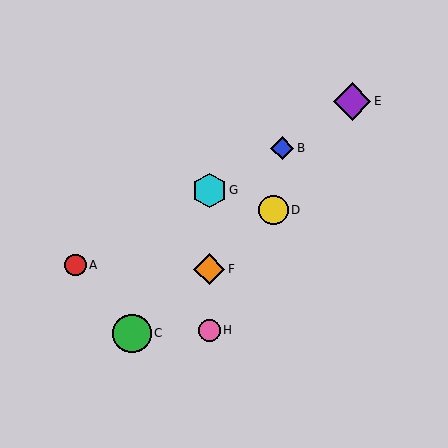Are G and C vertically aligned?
No, G is at x≈209 and C is at x≈132.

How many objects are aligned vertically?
3 objects (F, G, H) are aligned vertically.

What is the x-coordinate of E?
Object E is at x≈352.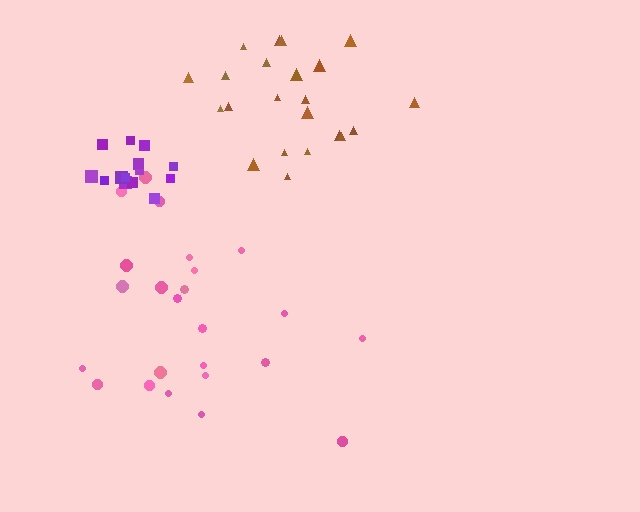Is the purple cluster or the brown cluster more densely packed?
Purple.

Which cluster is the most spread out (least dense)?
Pink.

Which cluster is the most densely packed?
Purple.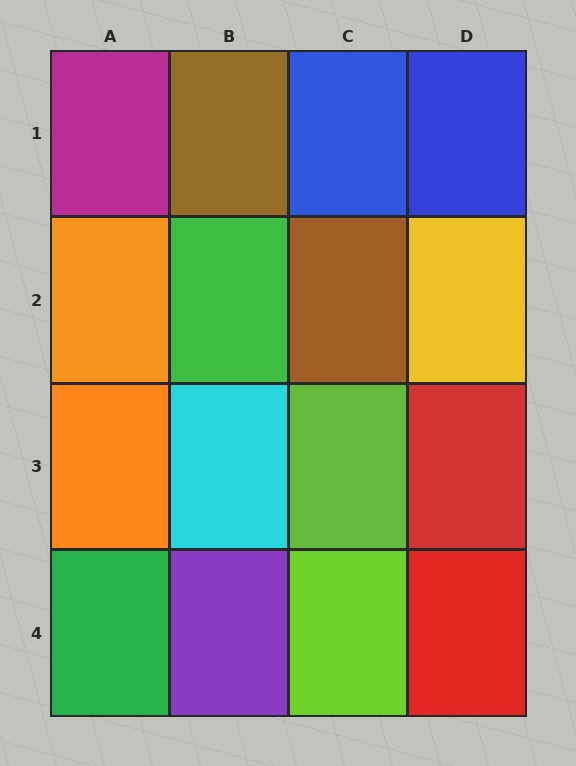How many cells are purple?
1 cell is purple.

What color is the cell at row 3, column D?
Red.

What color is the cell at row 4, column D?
Red.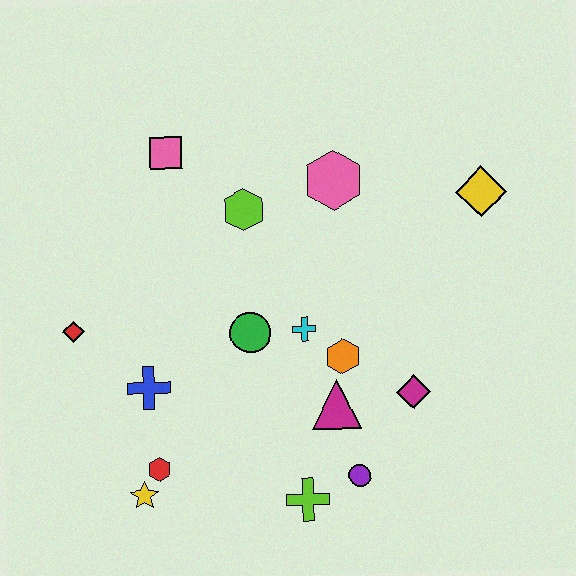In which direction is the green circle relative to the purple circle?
The green circle is above the purple circle.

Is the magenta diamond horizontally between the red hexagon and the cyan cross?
No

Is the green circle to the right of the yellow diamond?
No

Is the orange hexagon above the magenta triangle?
Yes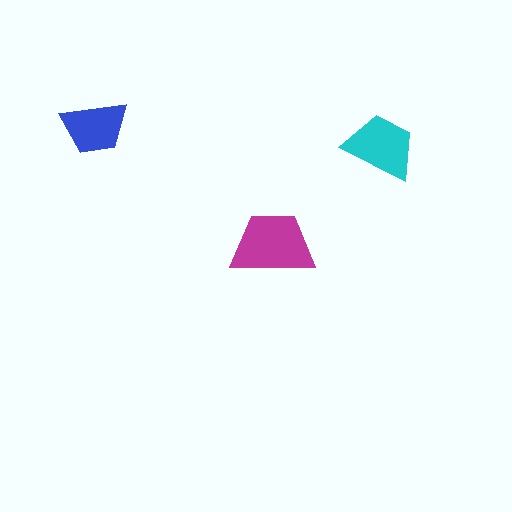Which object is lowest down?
The magenta trapezoid is bottommost.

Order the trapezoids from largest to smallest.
the magenta one, the cyan one, the blue one.